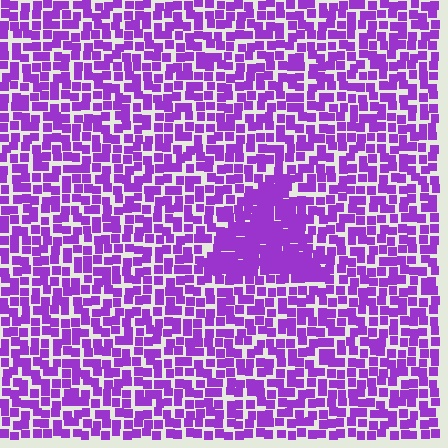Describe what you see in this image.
The image contains small purple elements arranged at two different densities. A triangle-shaped region is visible where the elements are more densely packed than the surrounding area.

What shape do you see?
I see a triangle.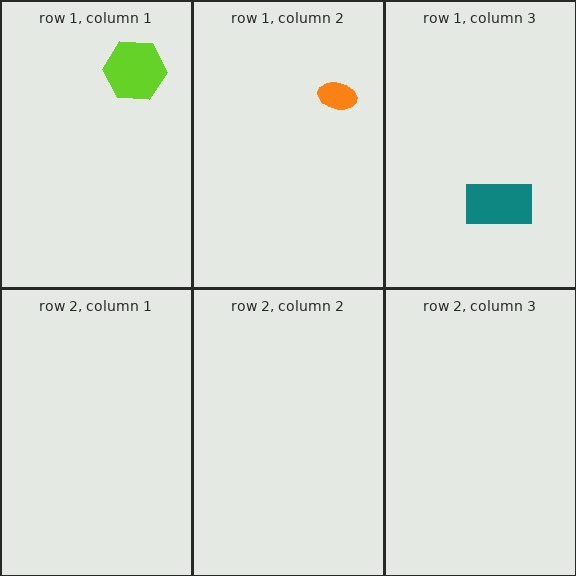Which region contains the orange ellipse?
The row 1, column 2 region.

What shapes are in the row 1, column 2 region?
The orange ellipse.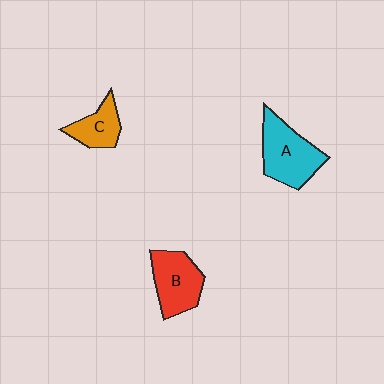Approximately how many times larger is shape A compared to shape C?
Approximately 1.8 times.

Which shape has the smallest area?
Shape C (orange).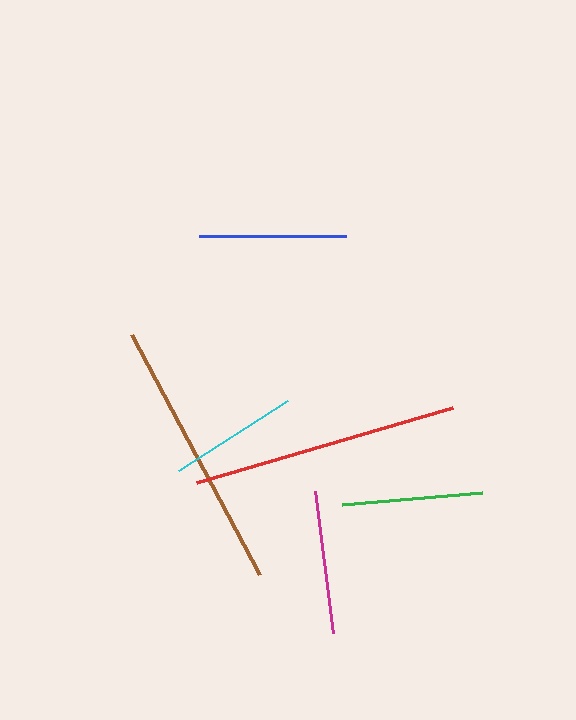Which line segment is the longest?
The brown line is the longest at approximately 272 pixels.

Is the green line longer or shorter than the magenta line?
The magenta line is longer than the green line.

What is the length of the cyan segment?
The cyan segment is approximately 129 pixels long.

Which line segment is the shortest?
The cyan line is the shortest at approximately 129 pixels.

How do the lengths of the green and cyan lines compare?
The green and cyan lines are approximately the same length.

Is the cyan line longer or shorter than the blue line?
The blue line is longer than the cyan line.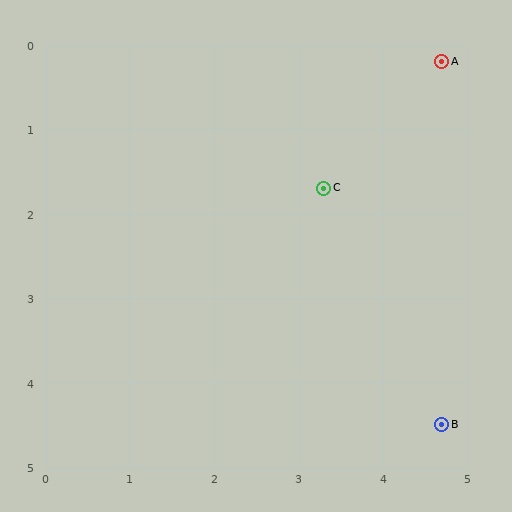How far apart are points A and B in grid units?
Points A and B are about 4.3 grid units apart.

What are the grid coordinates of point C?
Point C is at approximately (3.3, 1.7).